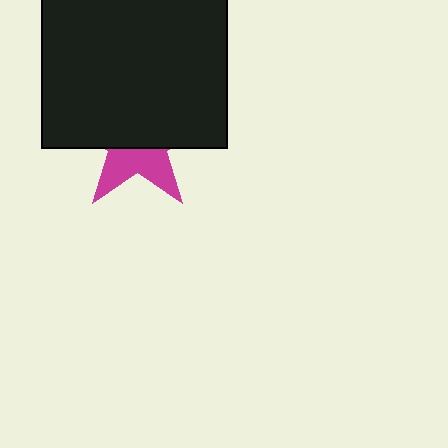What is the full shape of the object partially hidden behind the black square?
The partially hidden object is a magenta star.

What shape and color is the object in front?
The object in front is a black square.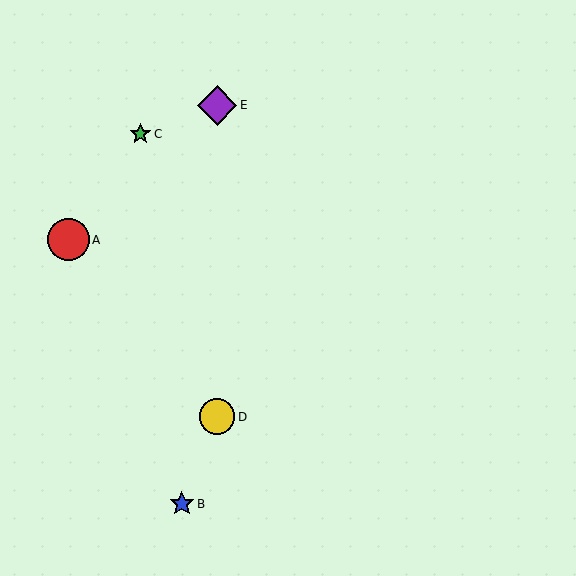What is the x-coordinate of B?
Object B is at x≈182.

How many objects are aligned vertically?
2 objects (D, E) are aligned vertically.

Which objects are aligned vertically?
Objects D, E are aligned vertically.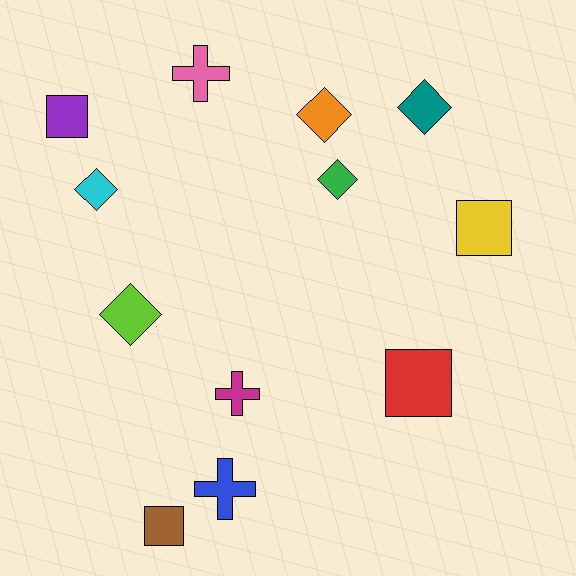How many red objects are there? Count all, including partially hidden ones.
There is 1 red object.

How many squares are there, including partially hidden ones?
There are 4 squares.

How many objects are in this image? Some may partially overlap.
There are 12 objects.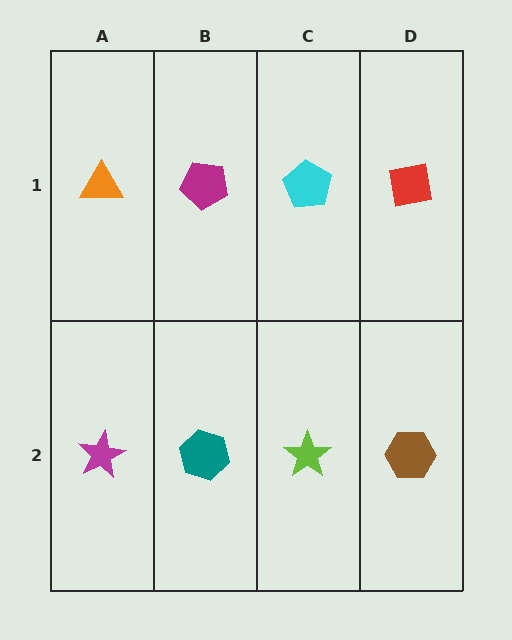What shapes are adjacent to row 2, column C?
A cyan pentagon (row 1, column C), a teal hexagon (row 2, column B), a brown hexagon (row 2, column D).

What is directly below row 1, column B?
A teal hexagon.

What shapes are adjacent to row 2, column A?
An orange triangle (row 1, column A), a teal hexagon (row 2, column B).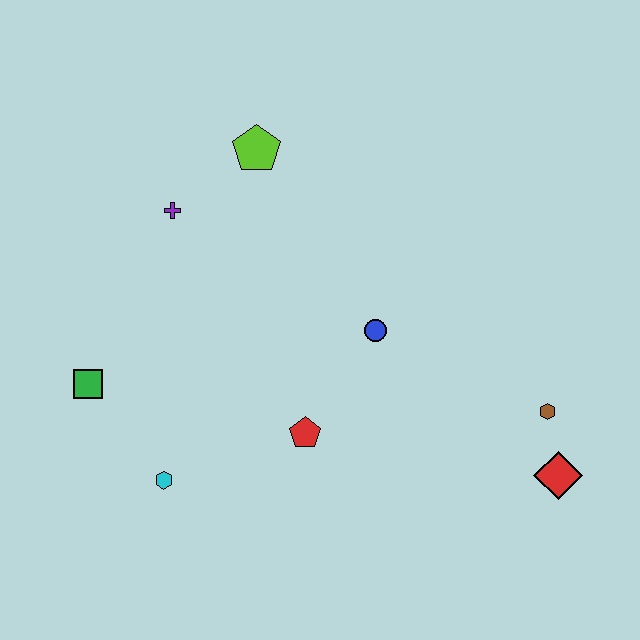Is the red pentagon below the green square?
Yes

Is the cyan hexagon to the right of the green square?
Yes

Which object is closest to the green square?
The cyan hexagon is closest to the green square.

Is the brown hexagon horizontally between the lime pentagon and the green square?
No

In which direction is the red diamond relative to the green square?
The red diamond is to the right of the green square.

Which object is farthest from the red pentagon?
The lime pentagon is farthest from the red pentagon.